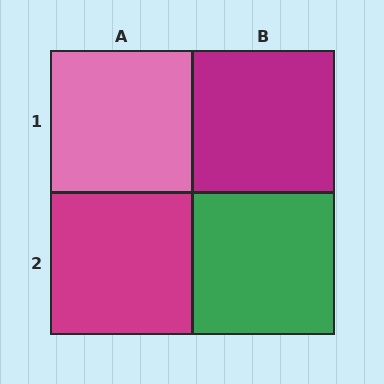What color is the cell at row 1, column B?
Magenta.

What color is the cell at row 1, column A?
Pink.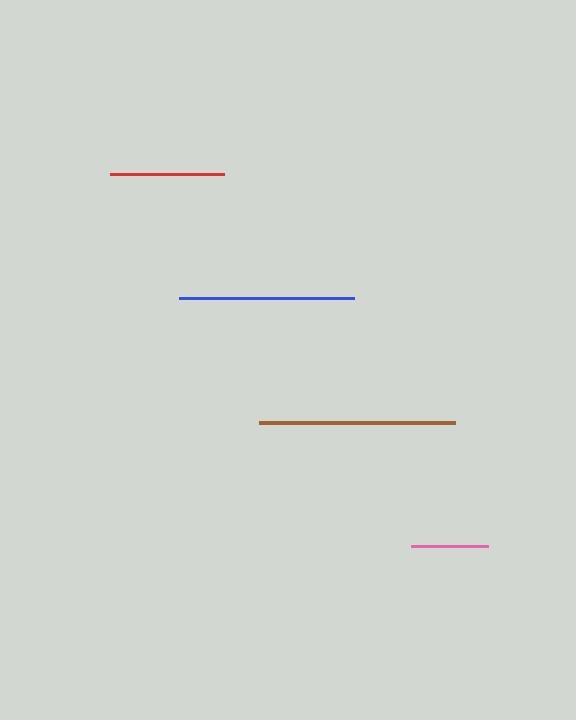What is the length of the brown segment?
The brown segment is approximately 197 pixels long.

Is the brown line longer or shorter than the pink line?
The brown line is longer than the pink line.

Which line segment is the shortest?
The pink line is the shortest at approximately 76 pixels.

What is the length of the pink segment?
The pink segment is approximately 76 pixels long.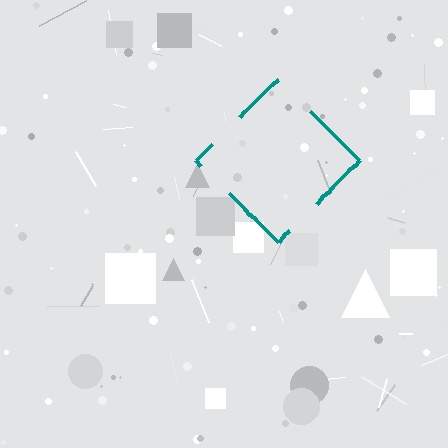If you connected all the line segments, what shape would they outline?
They would outline a diamond.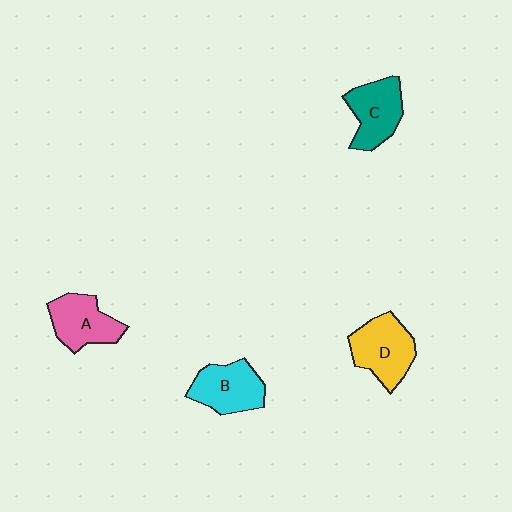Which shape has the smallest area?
Shape A (pink).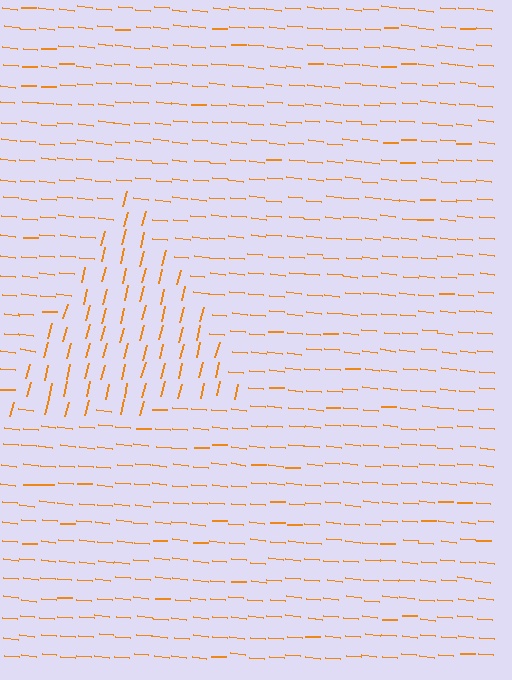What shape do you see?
I see a triangle.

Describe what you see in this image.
The image is filled with small orange line segments. A triangle region in the image has lines oriented differently from the surrounding lines, creating a visible texture boundary.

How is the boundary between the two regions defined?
The boundary is defined purely by a change in line orientation (approximately 81 degrees difference). All lines are the same color and thickness.